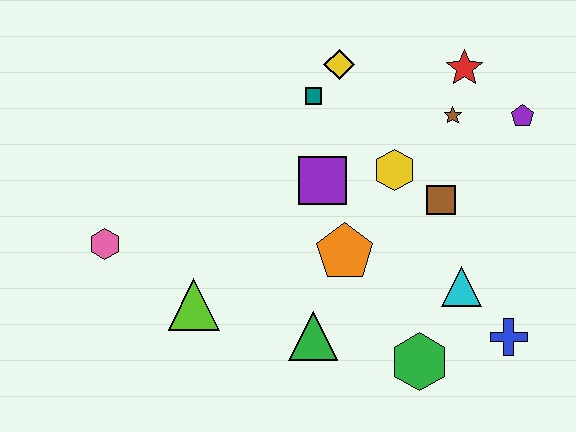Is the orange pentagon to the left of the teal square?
No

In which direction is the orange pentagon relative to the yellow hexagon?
The orange pentagon is below the yellow hexagon.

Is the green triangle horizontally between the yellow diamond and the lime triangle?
Yes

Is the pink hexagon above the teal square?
No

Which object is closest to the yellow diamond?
The teal square is closest to the yellow diamond.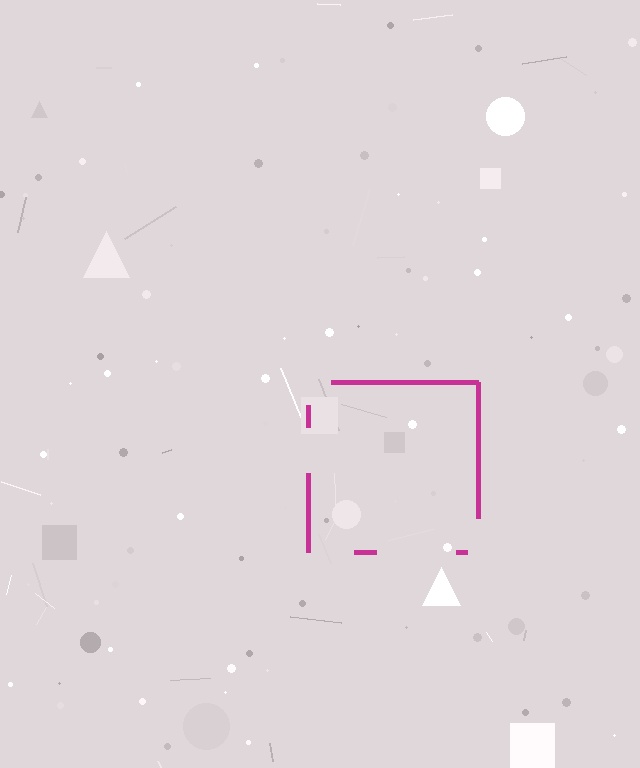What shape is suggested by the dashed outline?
The dashed outline suggests a square.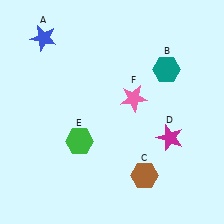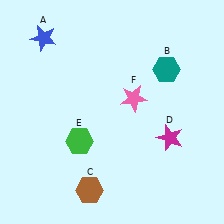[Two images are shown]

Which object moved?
The brown hexagon (C) moved left.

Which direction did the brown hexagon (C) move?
The brown hexagon (C) moved left.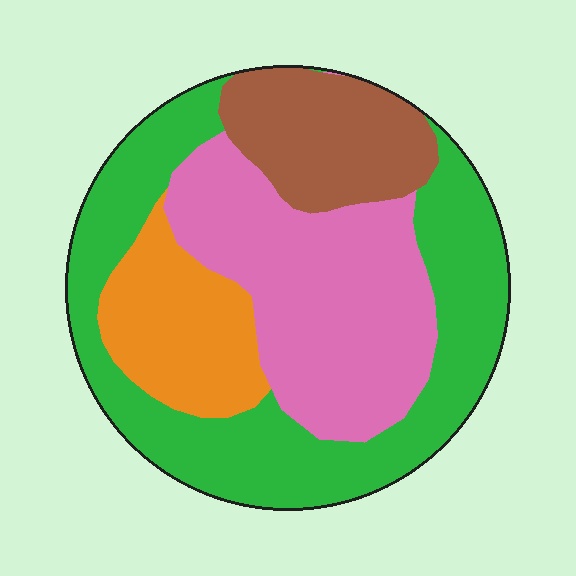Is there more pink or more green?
Green.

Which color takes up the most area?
Green, at roughly 40%.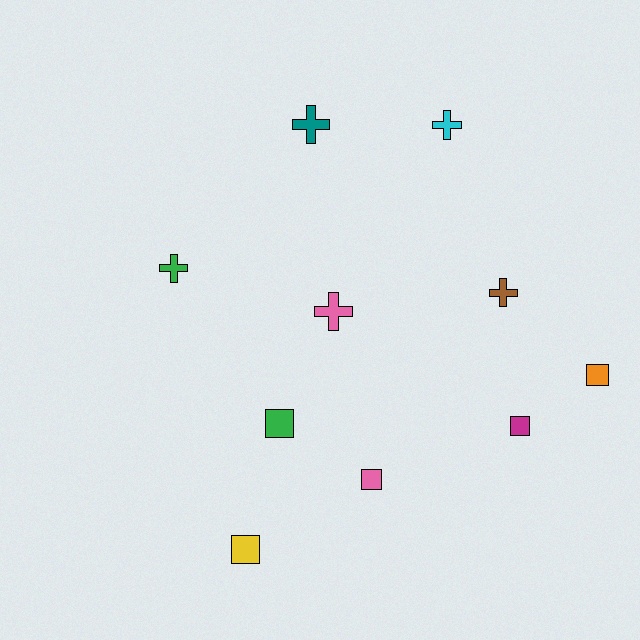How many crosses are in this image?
There are 5 crosses.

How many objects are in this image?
There are 10 objects.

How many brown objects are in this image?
There is 1 brown object.